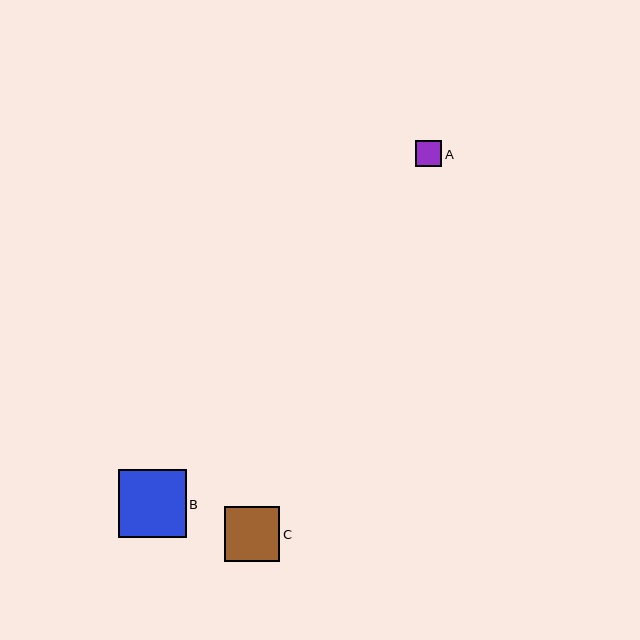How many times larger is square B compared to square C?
Square B is approximately 1.2 times the size of square C.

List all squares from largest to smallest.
From largest to smallest: B, C, A.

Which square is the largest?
Square B is the largest with a size of approximately 68 pixels.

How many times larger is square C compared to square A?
Square C is approximately 2.1 times the size of square A.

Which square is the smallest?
Square A is the smallest with a size of approximately 26 pixels.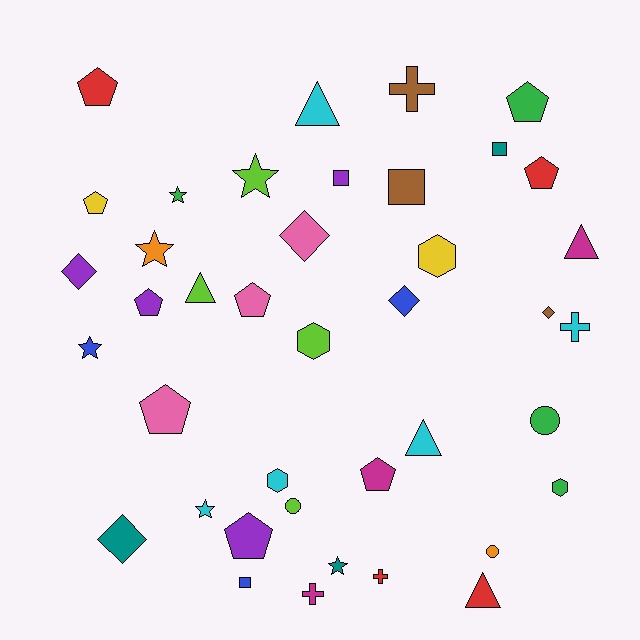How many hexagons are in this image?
There are 4 hexagons.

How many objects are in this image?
There are 40 objects.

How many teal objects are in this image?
There are 3 teal objects.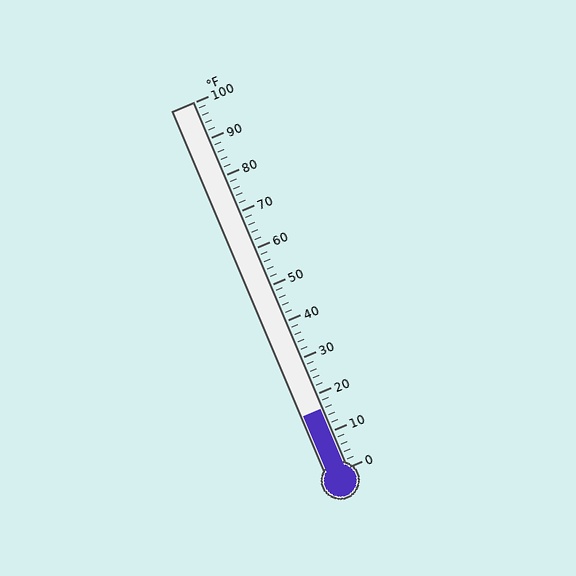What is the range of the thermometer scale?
The thermometer scale ranges from 0°F to 100°F.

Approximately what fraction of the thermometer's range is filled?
The thermometer is filled to approximately 15% of its range.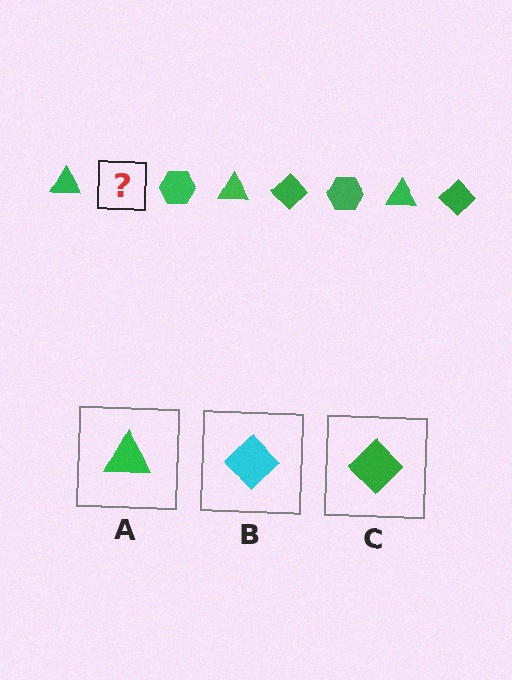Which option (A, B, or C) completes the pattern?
C.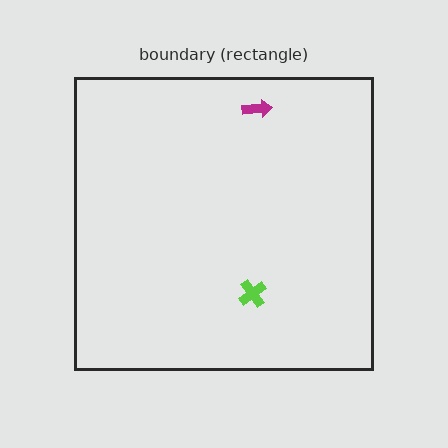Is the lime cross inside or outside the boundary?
Inside.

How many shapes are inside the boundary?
2 inside, 0 outside.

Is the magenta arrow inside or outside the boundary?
Inside.